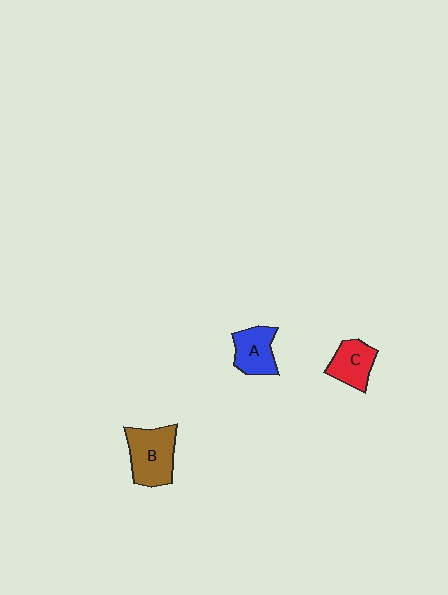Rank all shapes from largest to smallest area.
From largest to smallest: B (brown), A (blue), C (red).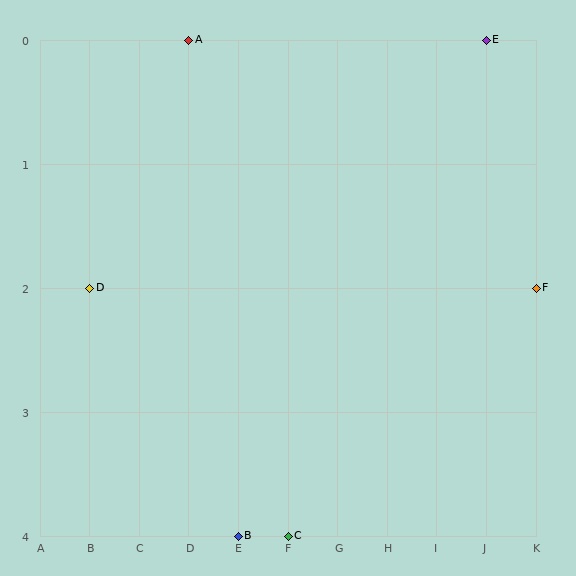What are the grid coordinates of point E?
Point E is at grid coordinates (J, 0).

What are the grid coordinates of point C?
Point C is at grid coordinates (F, 4).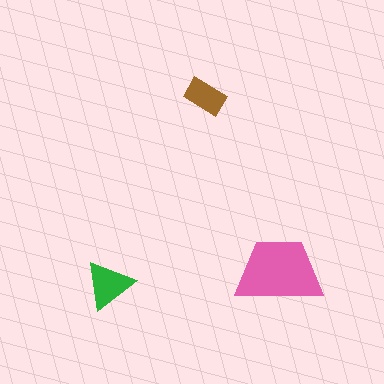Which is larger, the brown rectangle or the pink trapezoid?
The pink trapezoid.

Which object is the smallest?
The brown rectangle.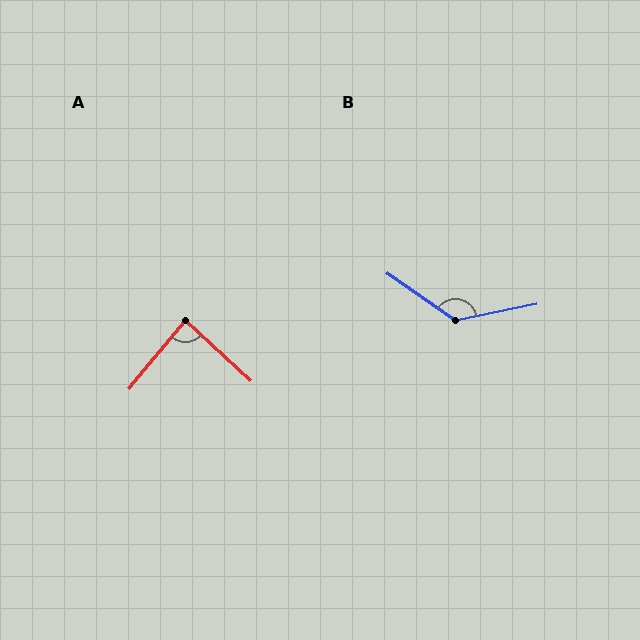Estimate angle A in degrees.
Approximately 87 degrees.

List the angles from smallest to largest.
A (87°), B (134°).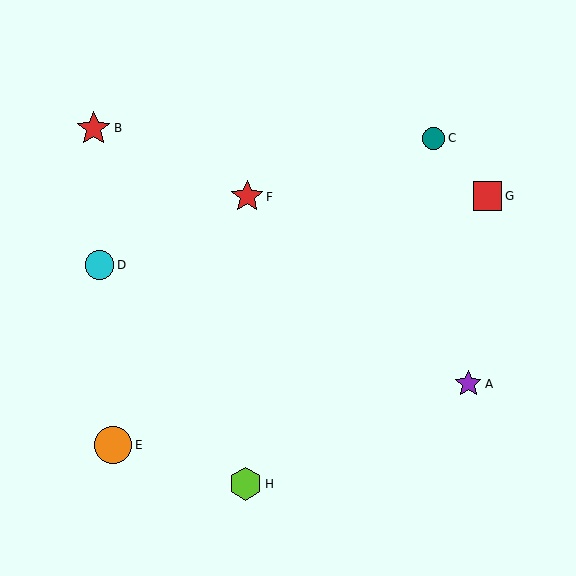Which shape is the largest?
The orange circle (labeled E) is the largest.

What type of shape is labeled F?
Shape F is a red star.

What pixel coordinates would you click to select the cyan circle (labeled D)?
Click at (99, 265) to select the cyan circle D.